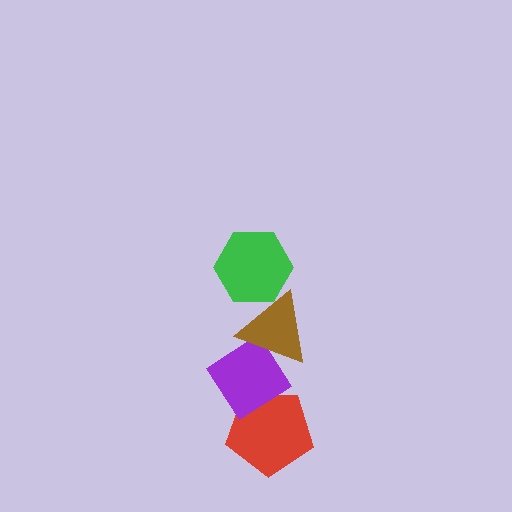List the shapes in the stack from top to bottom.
From top to bottom: the green hexagon, the brown triangle, the purple diamond, the red pentagon.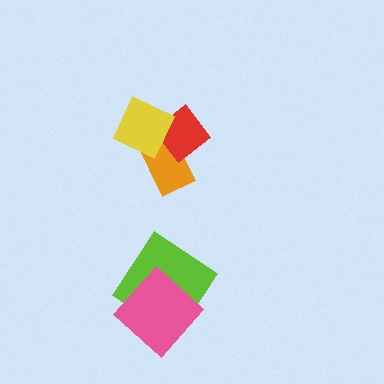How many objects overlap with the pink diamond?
1 object overlaps with the pink diamond.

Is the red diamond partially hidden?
Yes, it is partially covered by another shape.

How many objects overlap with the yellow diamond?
2 objects overlap with the yellow diamond.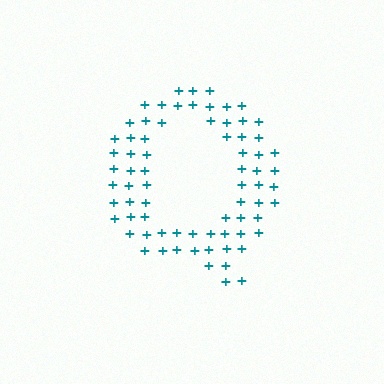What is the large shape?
The large shape is the letter Q.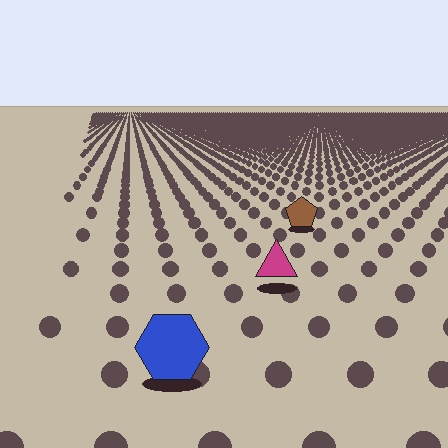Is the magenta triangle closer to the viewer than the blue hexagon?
No. The blue hexagon is closer — you can tell from the texture gradient: the ground texture is coarser near it.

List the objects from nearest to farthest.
From nearest to farthest: the blue hexagon, the magenta triangle, the brown pentagon.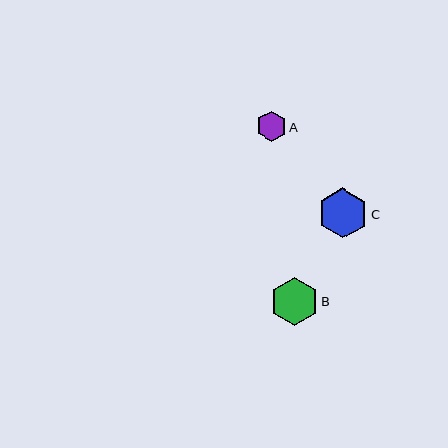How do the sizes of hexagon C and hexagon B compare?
Hexagon C and hexagon B are approximately the same size.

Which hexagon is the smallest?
Hexagon A is the smallest with a size of approximately 30 pixels.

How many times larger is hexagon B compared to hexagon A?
Hexagon B is approximately 1.6 times the size of hexagon A.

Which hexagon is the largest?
Hexagon C is the largest with a size of approximately 50 pixels.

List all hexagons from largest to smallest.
From largest to smallest: C, B, A.